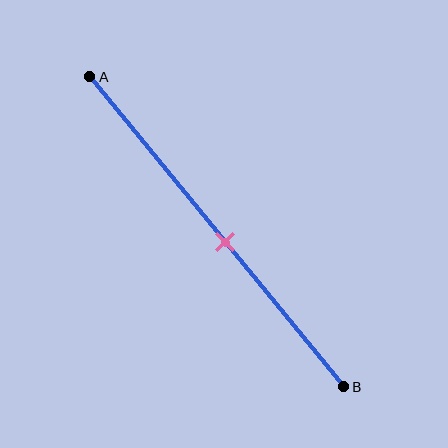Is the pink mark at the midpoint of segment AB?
No, the mark is at about 55% from A, not at the 50% midpoint.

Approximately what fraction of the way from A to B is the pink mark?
The pink mark is approximately 55% of the way from A to B.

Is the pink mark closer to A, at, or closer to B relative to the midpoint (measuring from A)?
The pink mark is closer to point B than the midpoint of segment AB.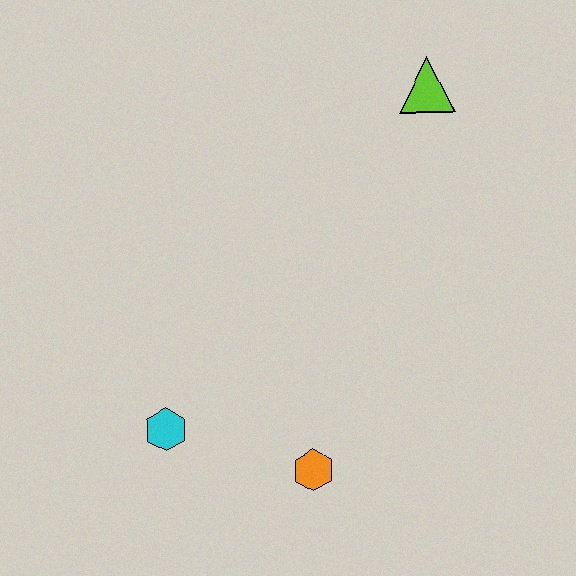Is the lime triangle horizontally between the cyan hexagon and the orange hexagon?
No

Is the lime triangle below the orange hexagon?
No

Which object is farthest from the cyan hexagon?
The lime triangle is farthest from the cyan hexagon.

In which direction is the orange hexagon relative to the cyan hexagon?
The orange hexagon is to the right of the cyan hexagon.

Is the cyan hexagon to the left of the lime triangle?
Yes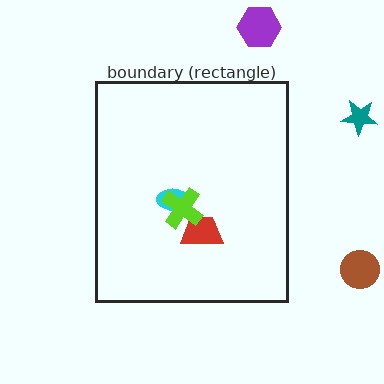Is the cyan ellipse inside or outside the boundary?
Inside.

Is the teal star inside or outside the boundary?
Outside.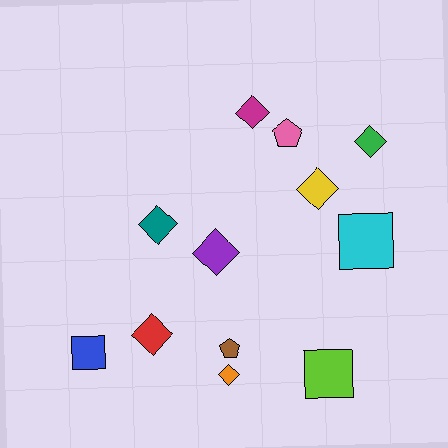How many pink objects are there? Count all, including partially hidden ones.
There is 1 pink object.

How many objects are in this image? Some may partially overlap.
There are 12 objects.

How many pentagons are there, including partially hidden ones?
There are 2 pentagons.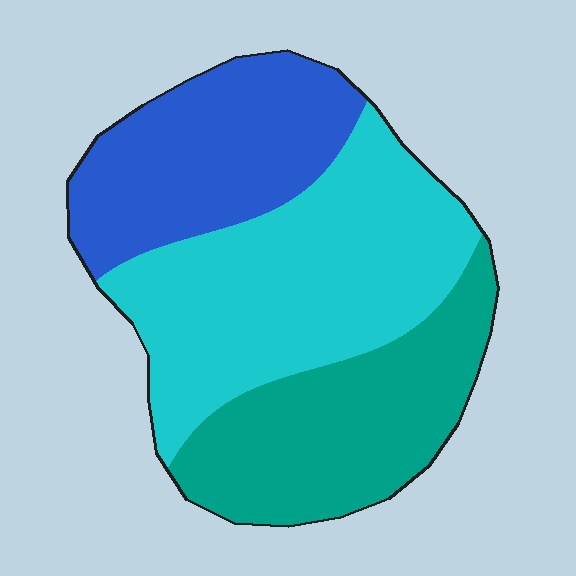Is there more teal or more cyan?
Cyan.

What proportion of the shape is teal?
Teal covers roughly 30% of the shape.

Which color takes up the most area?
Cyan, at roughly 40%.